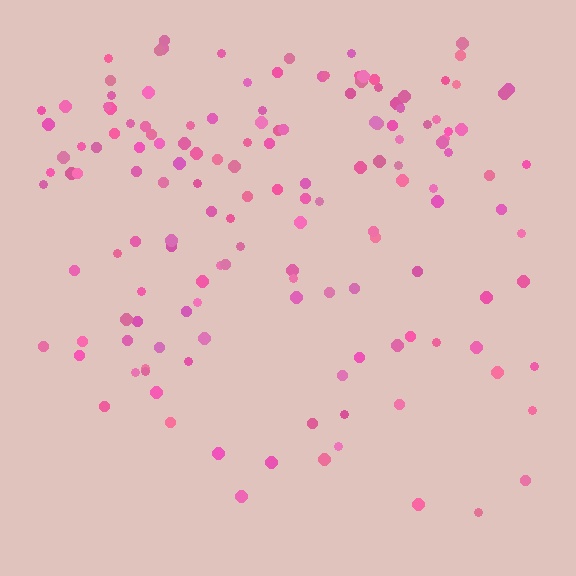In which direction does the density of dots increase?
From bottom to top, with the top side densest.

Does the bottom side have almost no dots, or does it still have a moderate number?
Still a moderate number, just noticeably fewer than the top.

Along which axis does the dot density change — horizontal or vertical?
Vertical.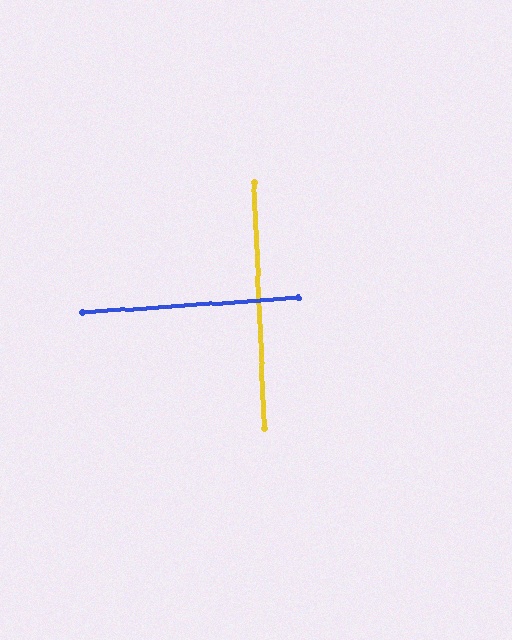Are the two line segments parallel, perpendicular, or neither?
Perpendicular — they meet at approximately 89°.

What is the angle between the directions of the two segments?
Approximately 89 degrees.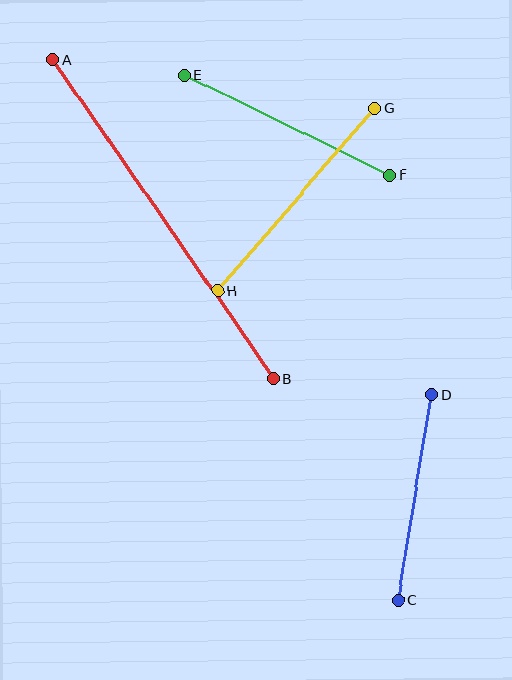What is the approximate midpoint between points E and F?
The midpoint is at approximately (287, 125) pixels.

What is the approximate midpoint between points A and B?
The midpoint is at approximately (163, 219) pixels.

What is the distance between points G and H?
The distance is approximately 241 pixels.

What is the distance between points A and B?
The distance is approximately 388 pixels.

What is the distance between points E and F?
The distance is approximately 228 pixels.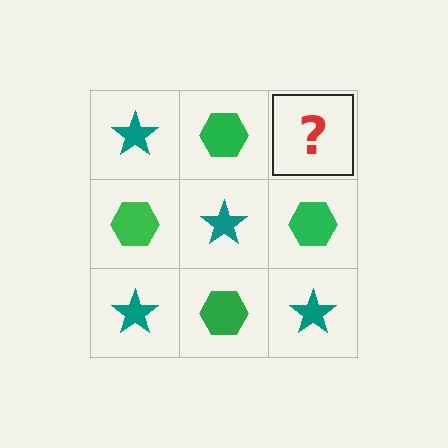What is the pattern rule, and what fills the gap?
The rule is that it alternates teal star and green hexagon in a checkerboard pattern. The gap should be filled with a teal star.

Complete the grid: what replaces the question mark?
The question mark should be replaced with a teal star.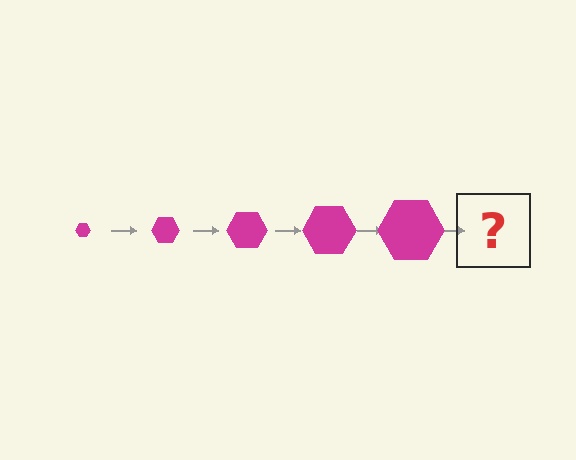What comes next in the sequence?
The next element should be a magenta hexagon, larger than the previous one.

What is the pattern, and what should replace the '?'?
The pattern is that the hexagon gets progressively larger each step. The '?' should be a magenta hexagon, larger than the previous one.